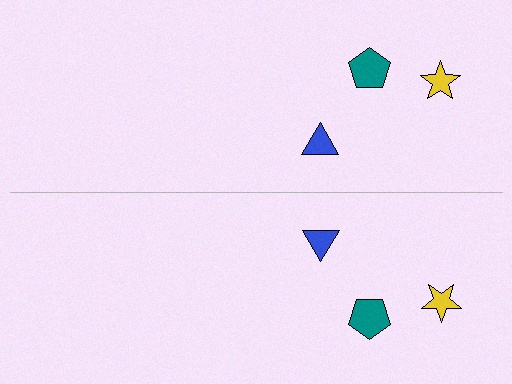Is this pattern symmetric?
Yes, this pattern has bilateral (reflection) symmetry.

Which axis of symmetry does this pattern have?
The pattern has a horizontal axis of symmetry running through the center of the image.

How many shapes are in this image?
There are 6 shapes in this image.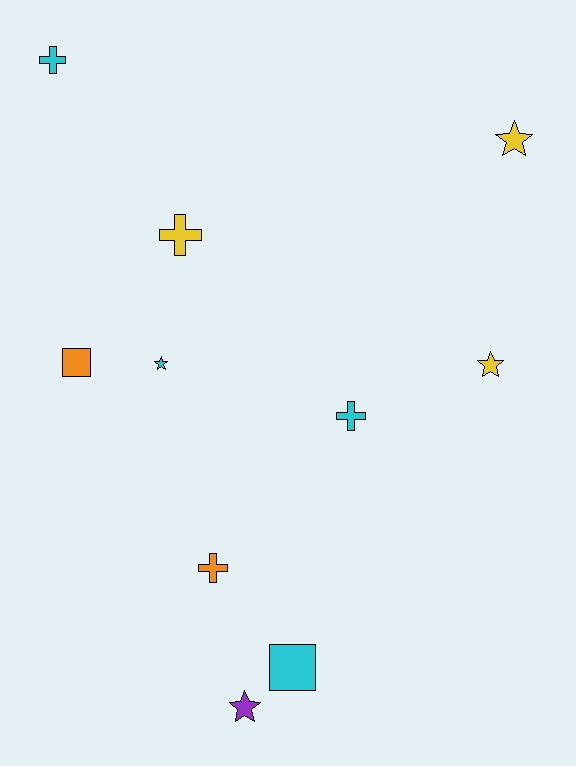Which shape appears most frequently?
Star, with 4 objects.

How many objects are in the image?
There are 10 objects.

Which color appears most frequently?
Cyan, with 4 objects.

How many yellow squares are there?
There are no yellow squares.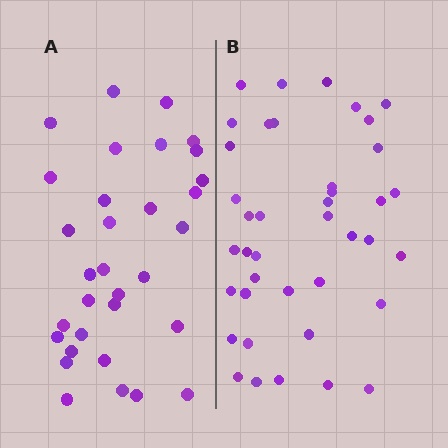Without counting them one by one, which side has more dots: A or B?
Region B (the right region) has more dots.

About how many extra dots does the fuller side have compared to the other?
Region B has roughly 8 or so more dots than region A.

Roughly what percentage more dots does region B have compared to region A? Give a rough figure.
About 25% more.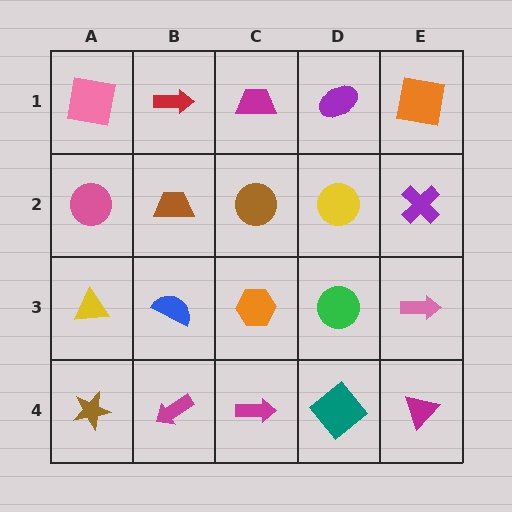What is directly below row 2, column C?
An orange hexagon.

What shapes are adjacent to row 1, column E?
A purple cross (row 2, column E), a purple ellipse (row 1, column D).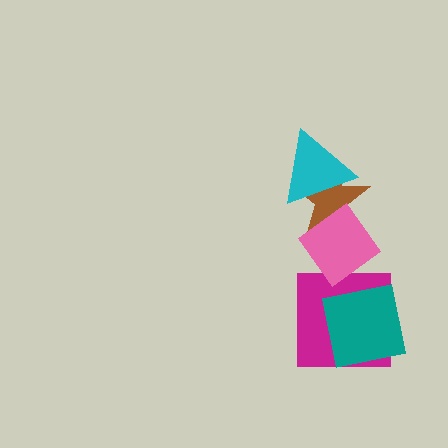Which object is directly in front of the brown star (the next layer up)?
The cyan triangle is directly in front of the brown star.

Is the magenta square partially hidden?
Yes, it is partially covered by another shape.